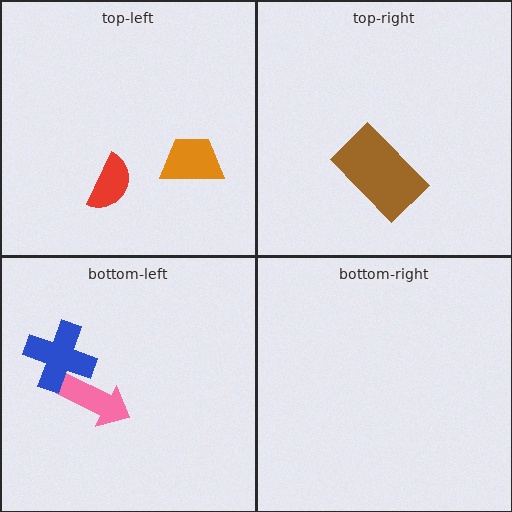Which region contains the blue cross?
The bottom-left region.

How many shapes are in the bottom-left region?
2.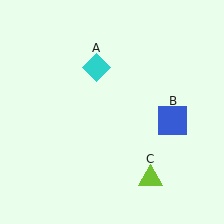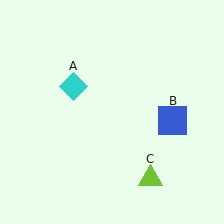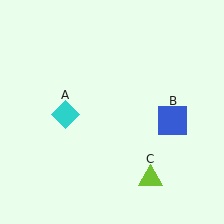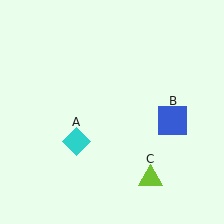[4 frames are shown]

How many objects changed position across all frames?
1 object changed position: cyan diamond (object A).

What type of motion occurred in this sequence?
The cyan diamond (object A) rotated counterclockwise around the center of the scene.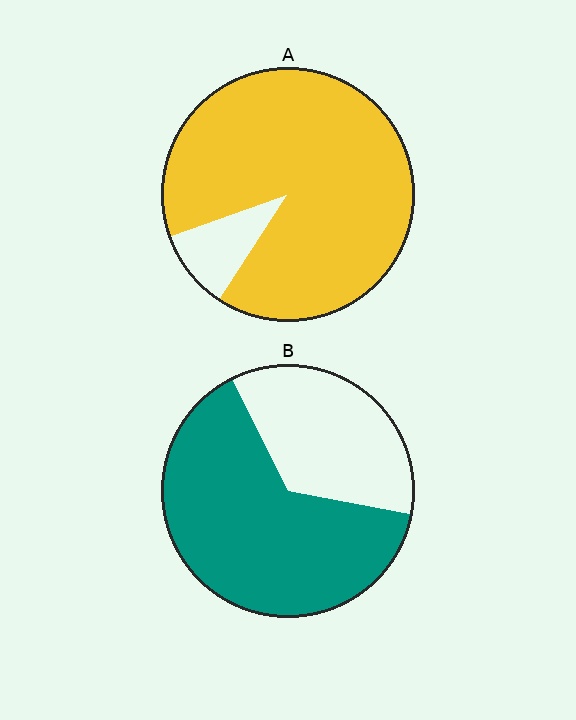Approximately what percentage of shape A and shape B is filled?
A is approximately 90% and B is approximately 65%.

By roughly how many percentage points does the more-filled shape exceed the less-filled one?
By roughly 25 percentage points (A over B).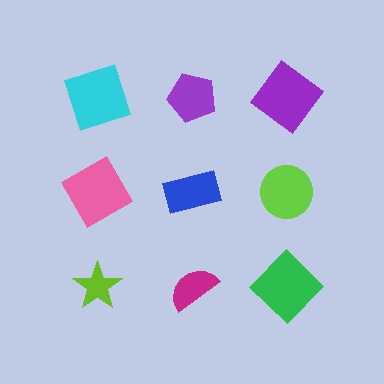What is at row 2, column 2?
A blue rectangle.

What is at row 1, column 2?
A purple pentagon.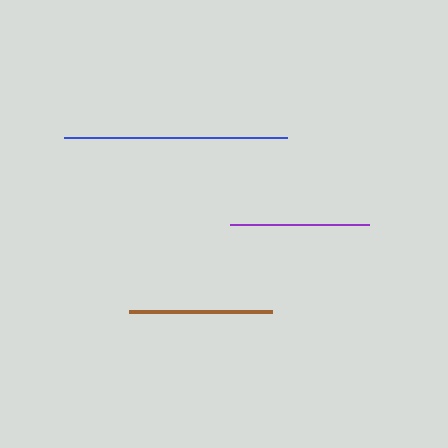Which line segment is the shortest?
The purple line is the shortest at approximately 139 pixels.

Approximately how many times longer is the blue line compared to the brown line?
The blue line is approximately 1.6 times the length of the brown line.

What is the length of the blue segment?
The blue segment is approximately 224 pixels long.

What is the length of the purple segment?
The purple segment is approximately 139 pixels long.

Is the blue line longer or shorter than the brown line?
The blue line is longer than the brown line.